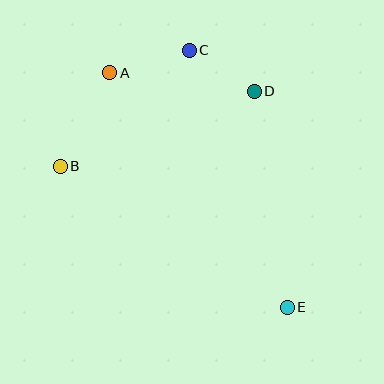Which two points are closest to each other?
Points C and D are closest to each other.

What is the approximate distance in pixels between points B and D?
The distance between B and D is approximately 208 pixels.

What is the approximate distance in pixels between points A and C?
The distance between A and C is approximately 83 pixels.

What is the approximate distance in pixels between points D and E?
The distance between D and E is approximately 218 pixels.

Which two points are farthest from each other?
Points A and E are farthest from each other.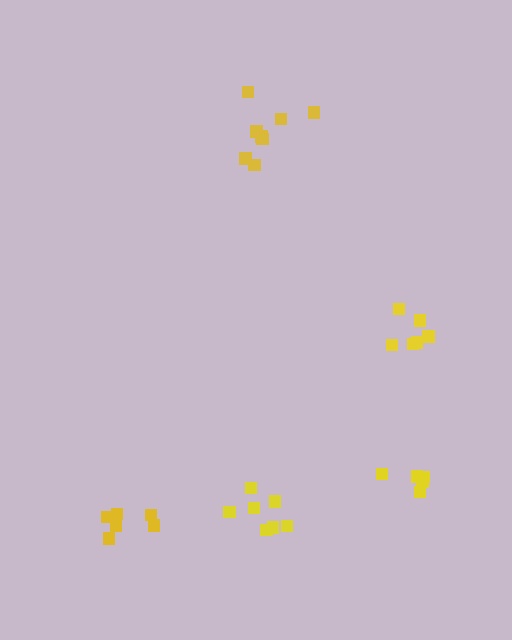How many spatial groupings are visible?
There are 5 spatial groupings.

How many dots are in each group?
Group 1: 6 dots, Group 2: 5 dots, Group 3: 7 dots, Group 4: 6 dots, Group 5: 8 dots (32 total).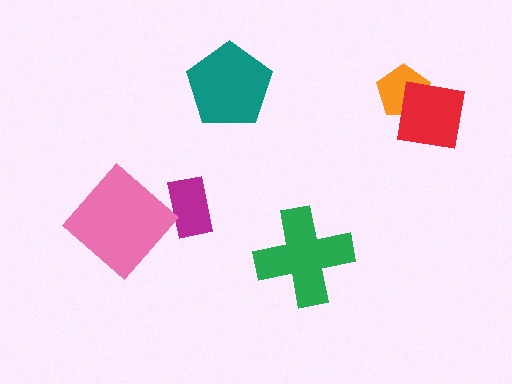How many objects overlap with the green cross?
0 objects overlap with the green cross.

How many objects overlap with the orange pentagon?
1 object overlaps with the orange pentagon.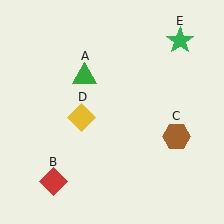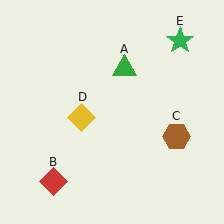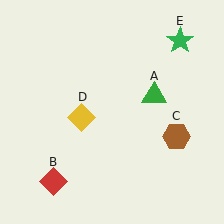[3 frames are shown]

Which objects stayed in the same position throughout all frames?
Red diamond (object B) and brown hexagon (object C) and yellow diamond (object D) and green star (object E) remained stationary.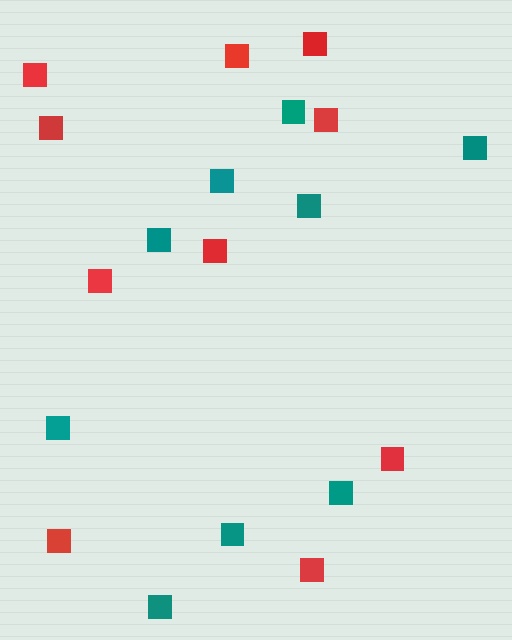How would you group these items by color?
There are 2 groups: one group of red squares (10) and one group of teal squares (9).